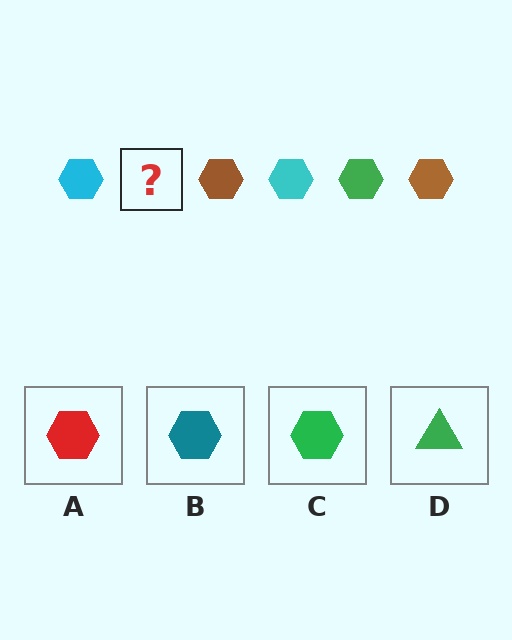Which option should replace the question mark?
Option C.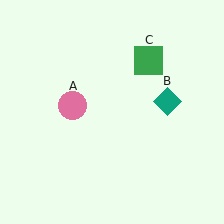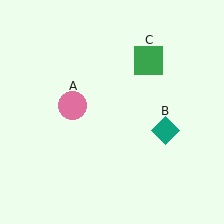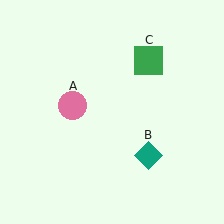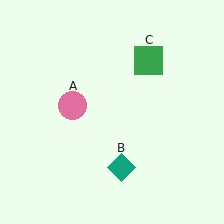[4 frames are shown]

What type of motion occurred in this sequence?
The teal diamond (object B) rotated clockwise around the center of the scene.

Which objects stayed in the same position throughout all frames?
Pink circle (object A) and green square (object C) remained stationary.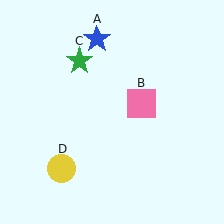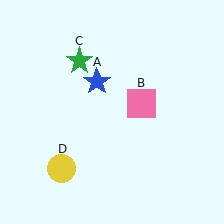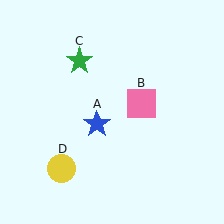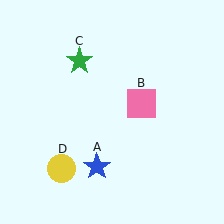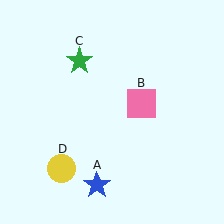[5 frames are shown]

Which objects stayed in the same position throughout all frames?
Pink square (object B) and green star (object C) and yellow circle (object D) remained stationary.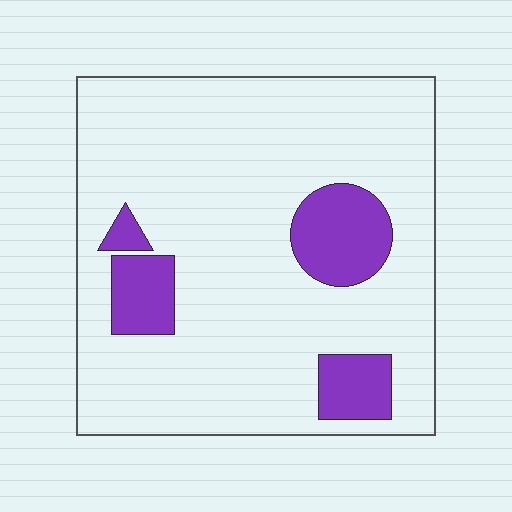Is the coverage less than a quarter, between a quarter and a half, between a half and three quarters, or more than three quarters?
Less than a quarter.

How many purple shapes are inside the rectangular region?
4.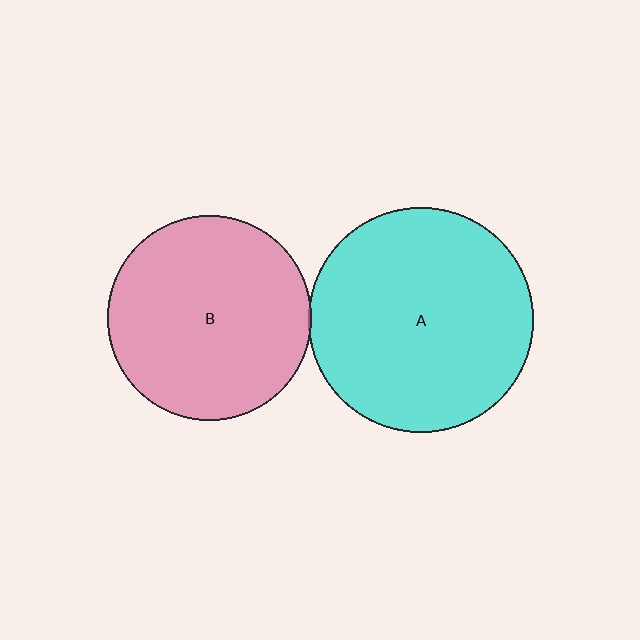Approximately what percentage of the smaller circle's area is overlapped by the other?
Approximately 5%.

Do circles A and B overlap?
Yes.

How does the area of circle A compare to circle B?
Approximately 1.2 times.